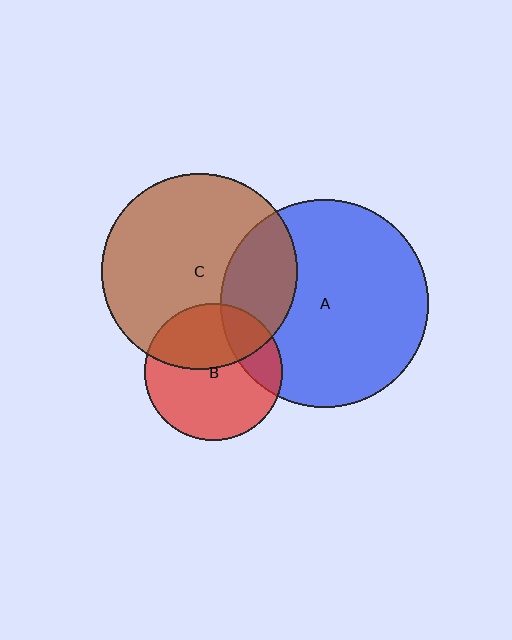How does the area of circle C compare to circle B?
Approximately 2.0 times.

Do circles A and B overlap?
Yes.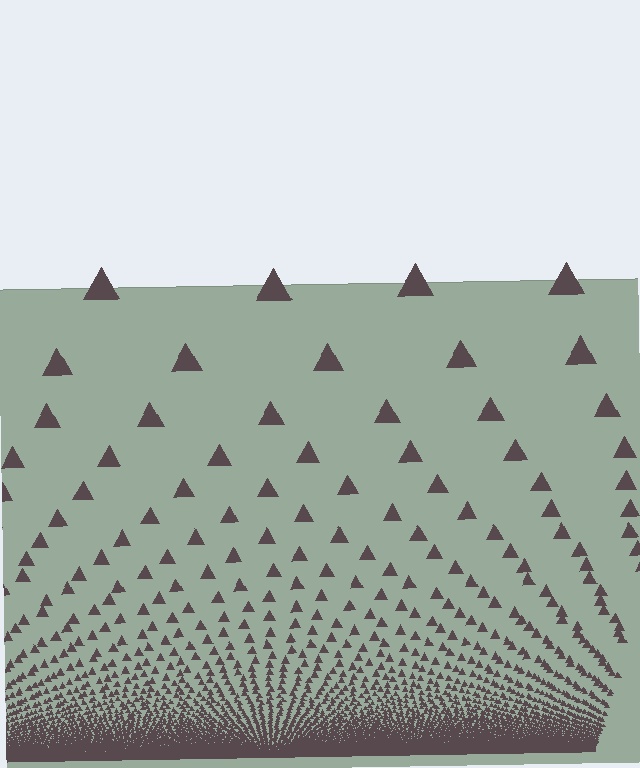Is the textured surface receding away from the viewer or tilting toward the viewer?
The surface appears to tilt toward the viewer. Texture elements get larger and sparser toward the top.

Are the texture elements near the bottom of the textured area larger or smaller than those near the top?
Smaller. The gradient is inverted — elements near the bottom are smaller and denser.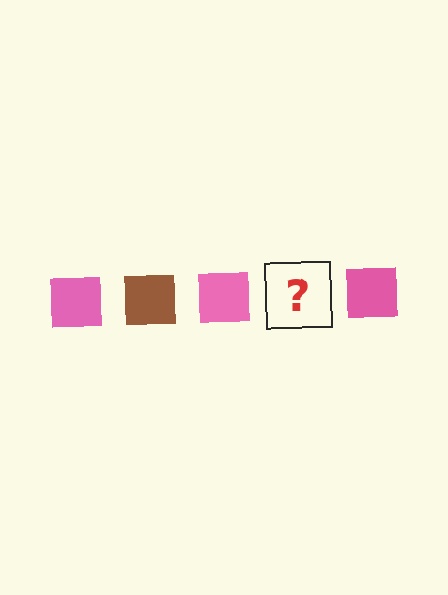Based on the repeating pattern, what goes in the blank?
The blank should be a brown square.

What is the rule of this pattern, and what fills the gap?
The rule is that the pattern cycles through pink, brown squares. The gap should be filled with a brown square.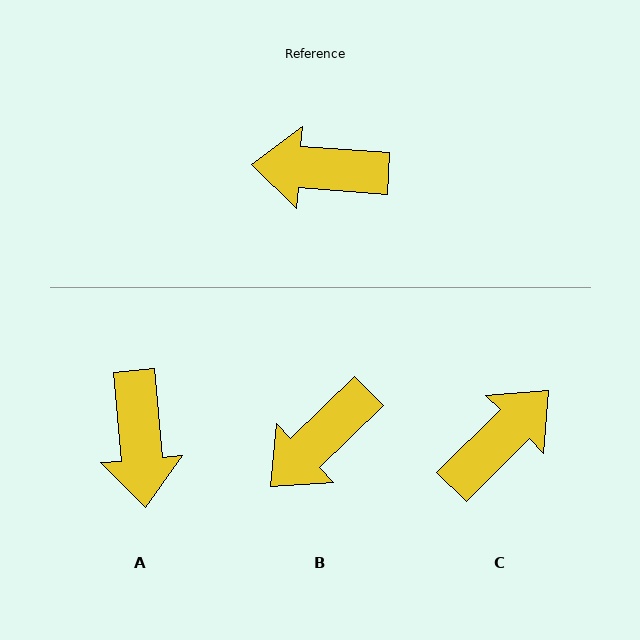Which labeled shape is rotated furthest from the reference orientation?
C, about 131 degrees away.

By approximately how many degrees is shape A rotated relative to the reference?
Approximately 99 degrees counter-clockwise.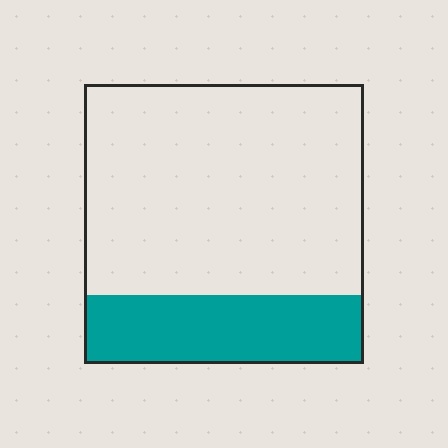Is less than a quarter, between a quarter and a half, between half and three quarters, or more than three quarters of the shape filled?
Less than a quarter.